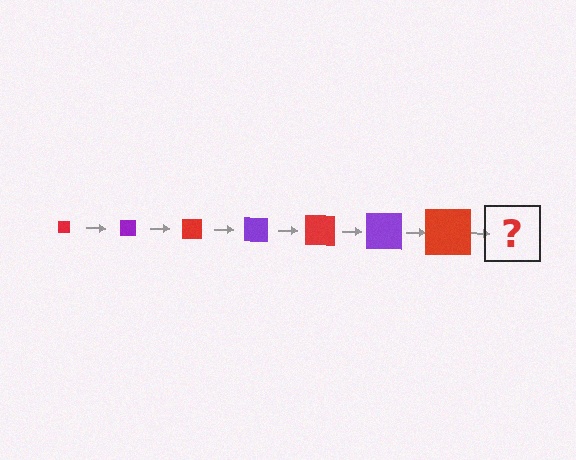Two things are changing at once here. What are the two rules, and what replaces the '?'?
The two rules are that the square grows larger each step and the color cycles through red and purple. The '?' should be a purple square, larger than the previous one.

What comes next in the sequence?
The next element should be a purple square, larger than the previous one.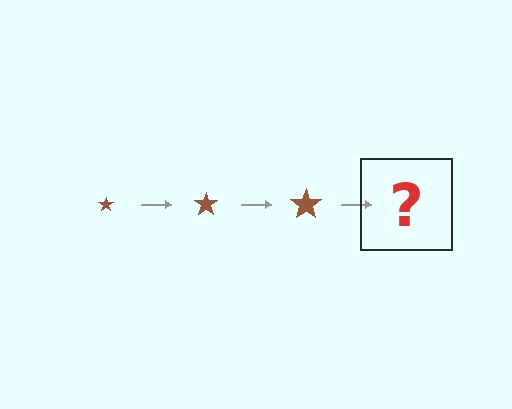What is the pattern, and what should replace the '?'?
The pattern is that the star gets progressively larger each step. The '?' should be a brown star, larger than the previous one.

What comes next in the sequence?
The next element should be a brown star, larger than the previous one.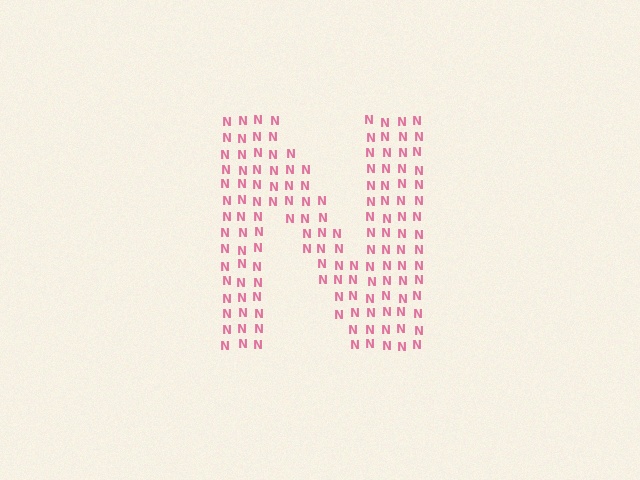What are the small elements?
The small elements are letter N's.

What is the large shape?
The large shape is the letter N.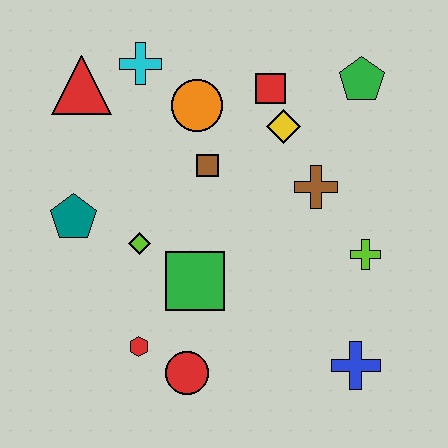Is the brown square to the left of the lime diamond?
No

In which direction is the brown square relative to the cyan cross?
The brown square is below the cyan cross.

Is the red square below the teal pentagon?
No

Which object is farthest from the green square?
The green pentagon is farthest from the green square.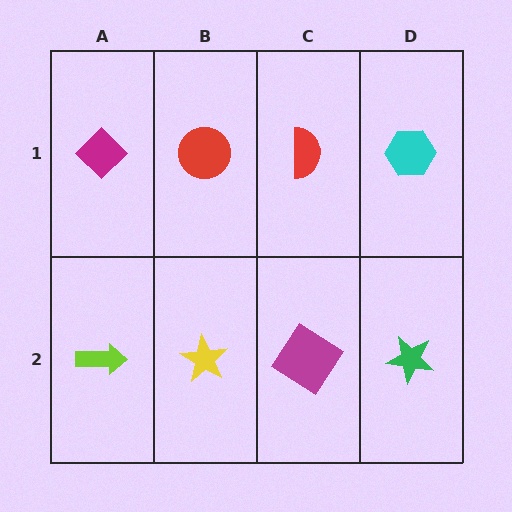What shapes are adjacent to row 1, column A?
A lime arrow (row 2, column A), a red circle (row 1, column B).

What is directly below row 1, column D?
A green star.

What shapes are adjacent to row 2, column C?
A red semicircle (row 1, column C), a yellow star (row 2, column B), a green star (row 2, column D).